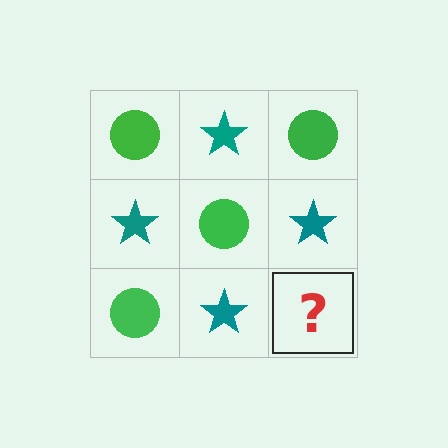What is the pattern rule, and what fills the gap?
The rule is that it alternates green circle and teal star in a checkerboard pattern. The gap should be filled with a green circle.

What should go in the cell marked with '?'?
The missing cell should contain a green circle.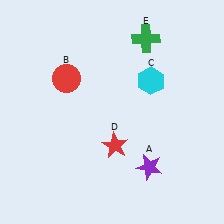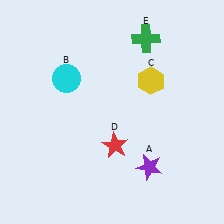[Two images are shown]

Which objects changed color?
B changed from red to cyan. C changed from cyan to yellow.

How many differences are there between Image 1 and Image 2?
There are 2 differences between the two images.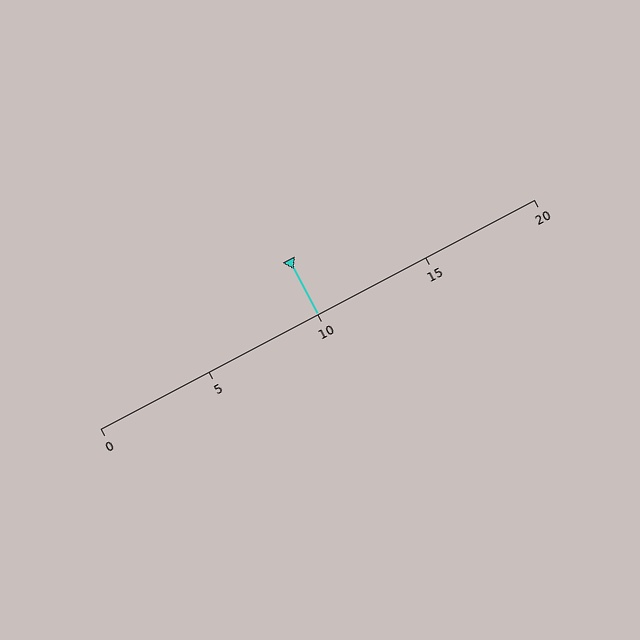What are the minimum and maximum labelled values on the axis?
The axis runs from 0 to 20.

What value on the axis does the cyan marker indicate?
The marker indicates approximately 10.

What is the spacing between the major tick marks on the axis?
The major ticks are spaced 5 apart.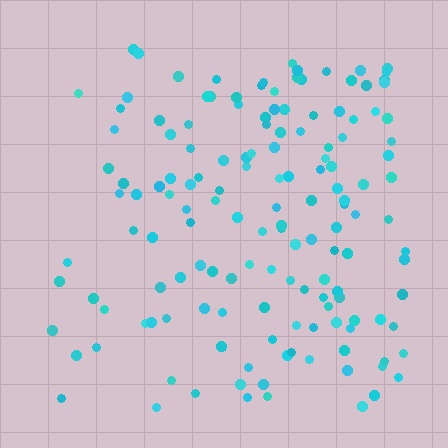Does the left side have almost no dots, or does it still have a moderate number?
Still a moderate number, just noticeably fewer than the right.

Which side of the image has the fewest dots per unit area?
The left.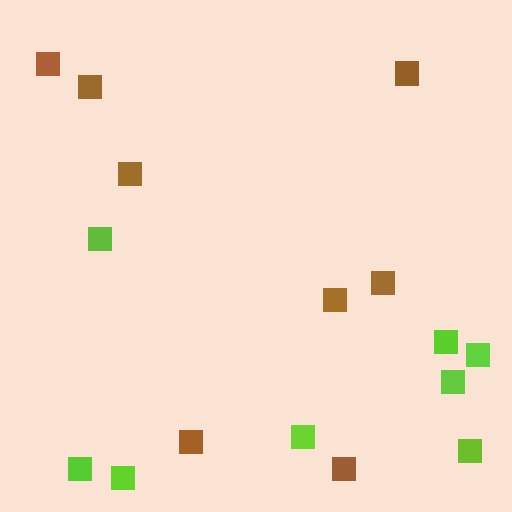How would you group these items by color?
There are 2 groups: one group of brown squares (8) and one group of lime squares (8).